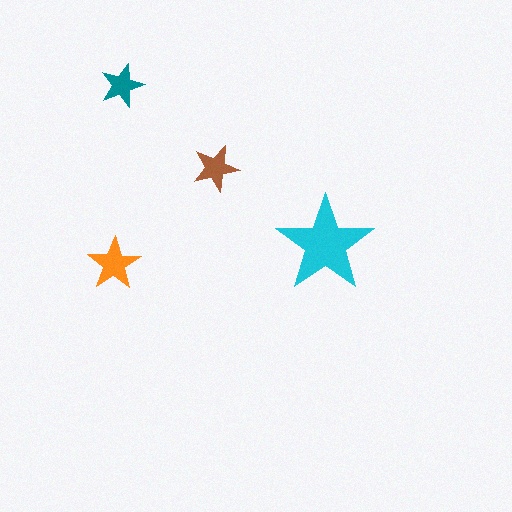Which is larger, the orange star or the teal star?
The orange one.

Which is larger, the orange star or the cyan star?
The cyan one.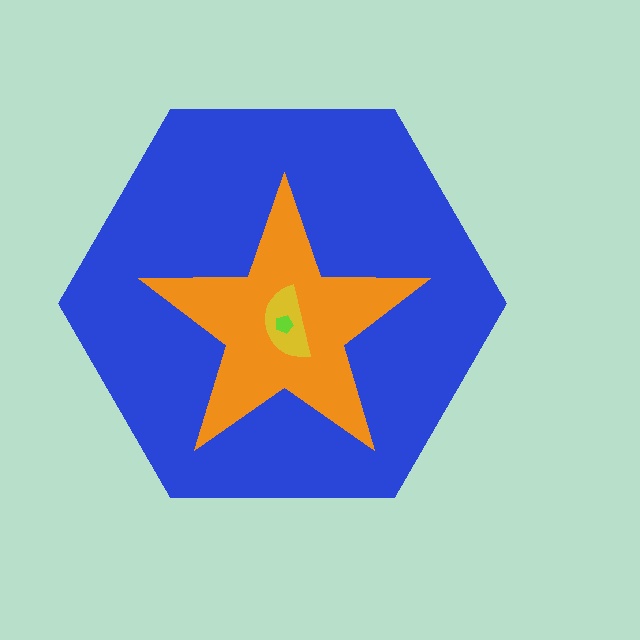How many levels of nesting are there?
4.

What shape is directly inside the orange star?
The yellow semicircle.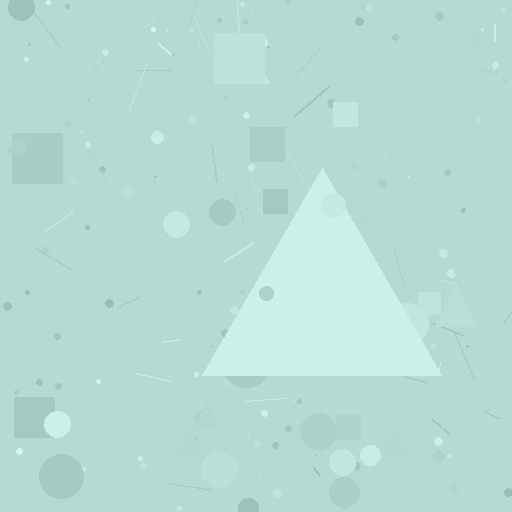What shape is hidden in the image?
A triangle is hidden in the image.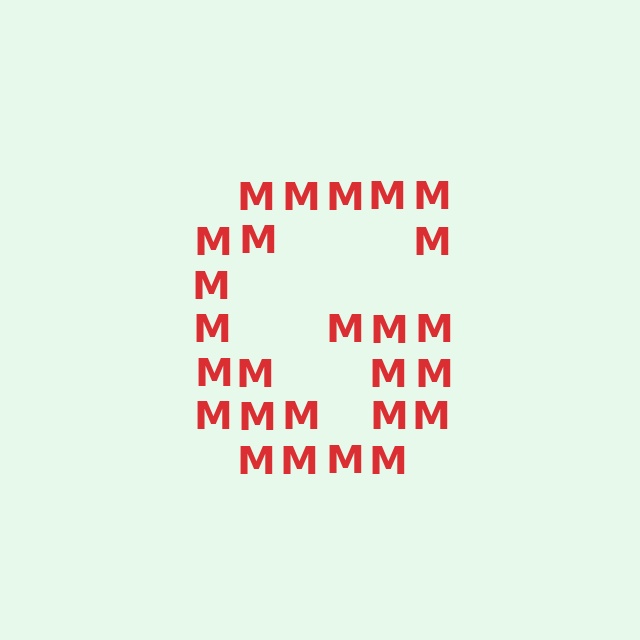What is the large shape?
The large shape is the letter G.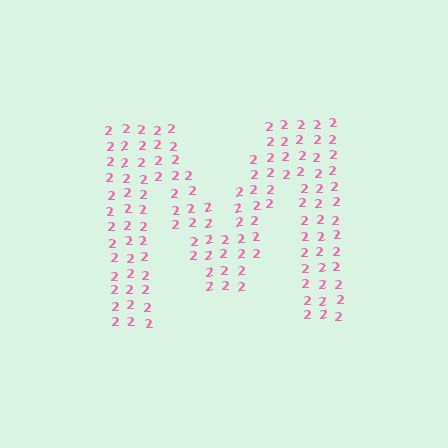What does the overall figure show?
The overall figure shows the letter M.